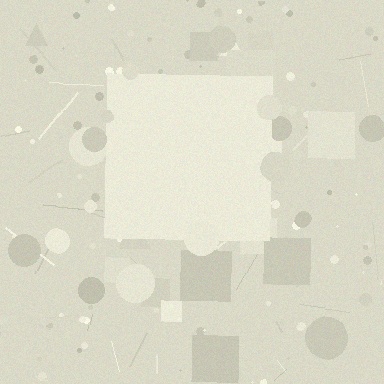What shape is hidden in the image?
A square is hidden in the image.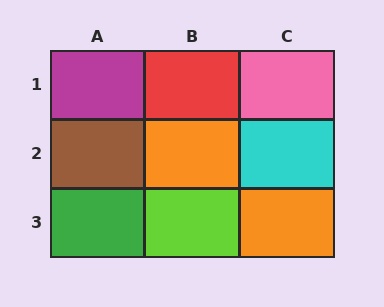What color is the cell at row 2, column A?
Brown.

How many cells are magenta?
1 cell is magenta.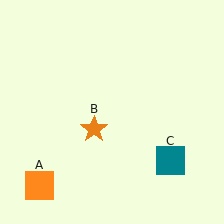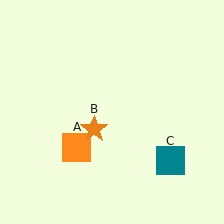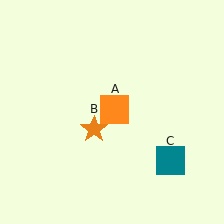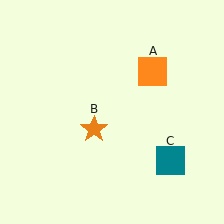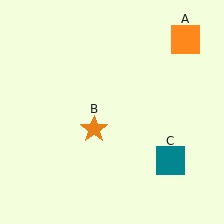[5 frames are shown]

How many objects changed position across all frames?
1 object changed position: orange square (object A).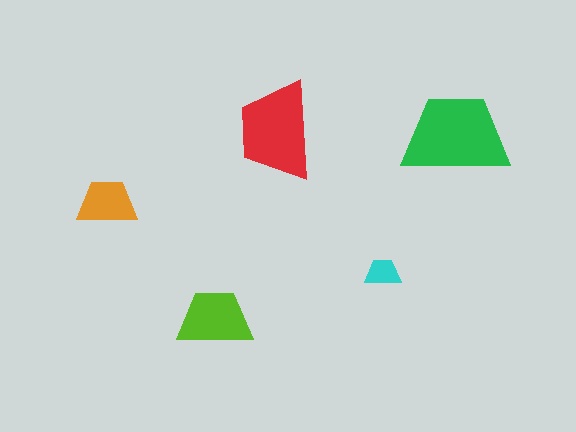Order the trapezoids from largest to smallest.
the green one, the red one, the lime one, the orange one, the cyan one.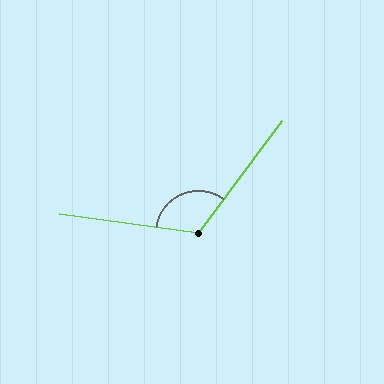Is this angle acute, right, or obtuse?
It is obtuse.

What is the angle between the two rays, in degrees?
Approximately 119 degrees.